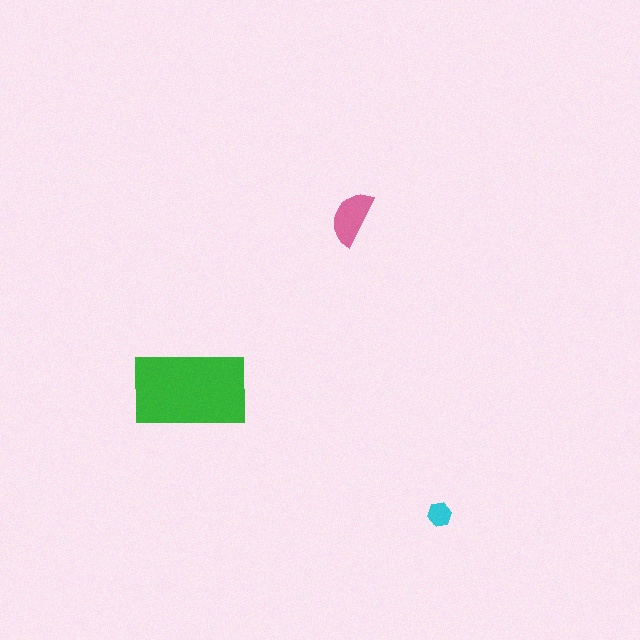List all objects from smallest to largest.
The cyan hexagon, the pink semicircle, the green rectangle.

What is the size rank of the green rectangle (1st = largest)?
1st.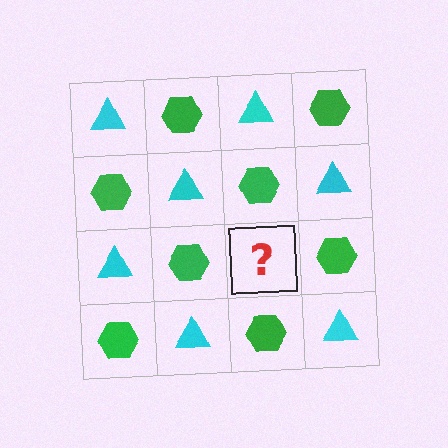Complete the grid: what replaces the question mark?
The question mark should be replaced with a cyan triangle.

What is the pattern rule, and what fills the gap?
The rule is that it alternates cyan triangle and green hexagon in a checkerboard pattern. The gap should be filled with a cyan triangle.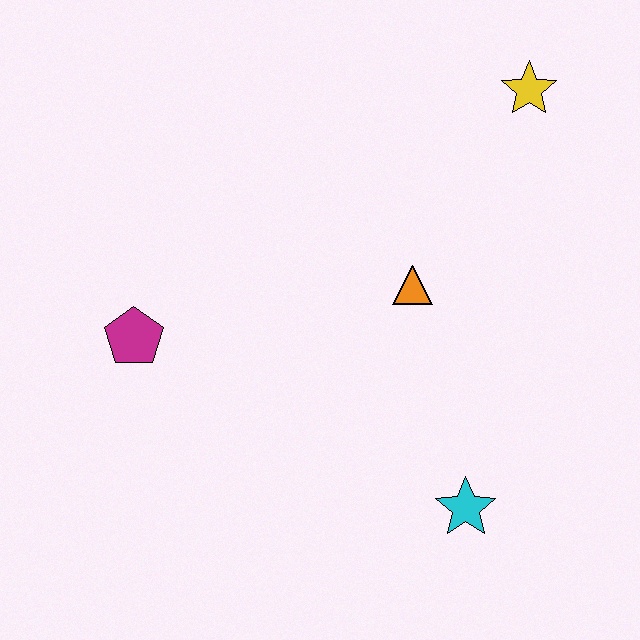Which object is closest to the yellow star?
The orange triangle is closest to the yellow star.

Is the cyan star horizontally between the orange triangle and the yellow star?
Yes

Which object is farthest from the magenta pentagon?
The yellow star is farthest from the magenta pentagon.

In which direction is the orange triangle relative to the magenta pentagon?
The orange triangle is to the right of the magenta pentagon.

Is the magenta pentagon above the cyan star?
Yes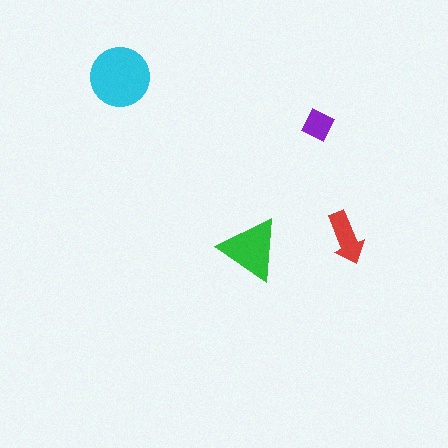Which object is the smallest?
The purple diamond.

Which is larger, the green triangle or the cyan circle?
The cyan circle.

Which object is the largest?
The cyan circle.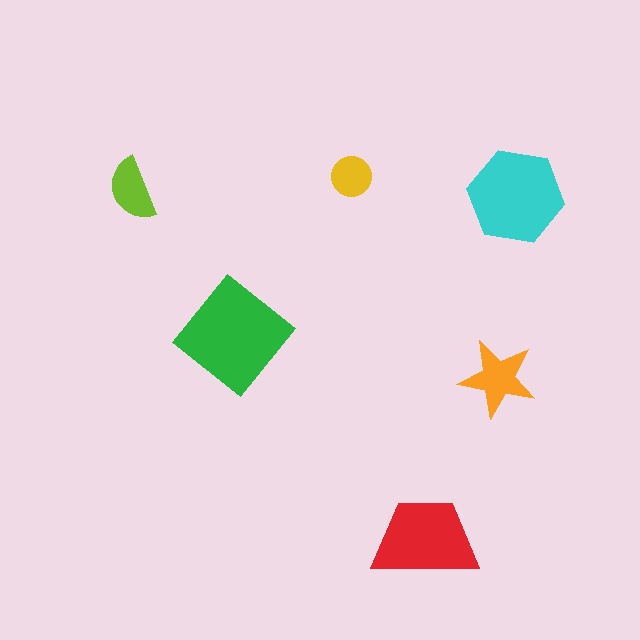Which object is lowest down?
The red trapezoid is bottommost.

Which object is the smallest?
The yellow circle.